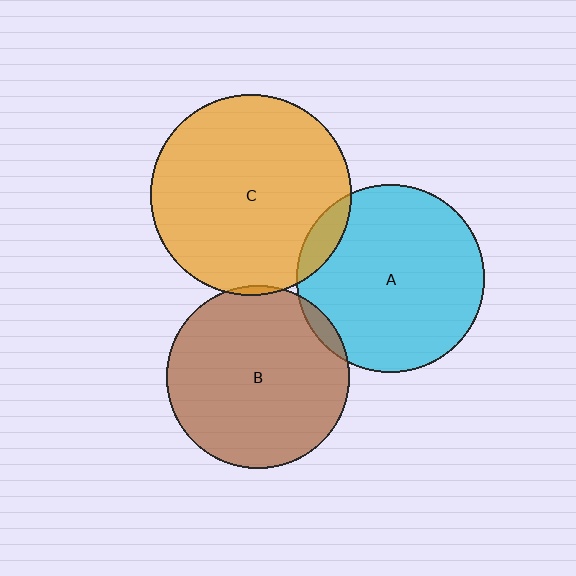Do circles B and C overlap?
Yes.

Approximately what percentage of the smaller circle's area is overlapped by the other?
Approximately 5%.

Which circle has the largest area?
Circle C (orange).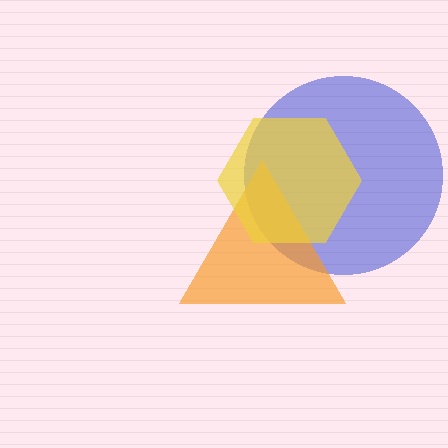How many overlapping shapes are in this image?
There are 3 overlapping shapes in the image.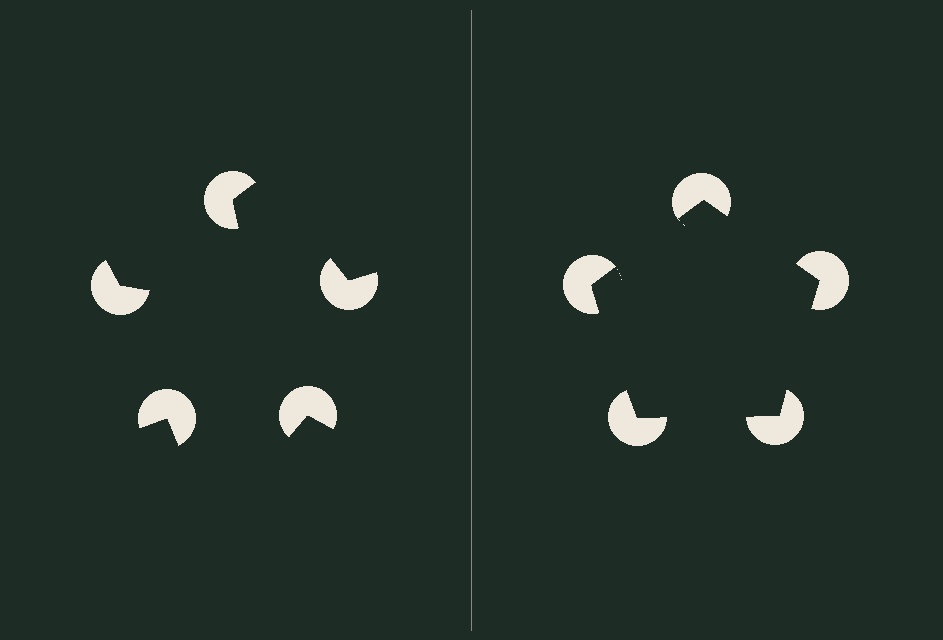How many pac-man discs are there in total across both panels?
10 — 5 on each side.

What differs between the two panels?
The pac-man discs are positioned identically on both sides; only the wedge orientations differ. On the right they align to a pentagon; on the left they are misaligned.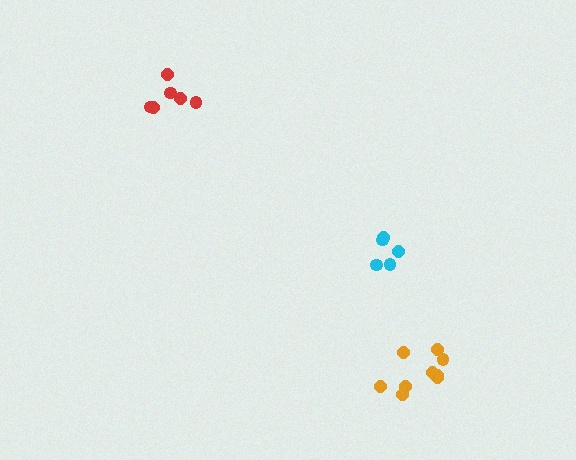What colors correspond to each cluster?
The clusters are colored: cyan, red, orange.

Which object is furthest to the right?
The orange cluster is rightmost.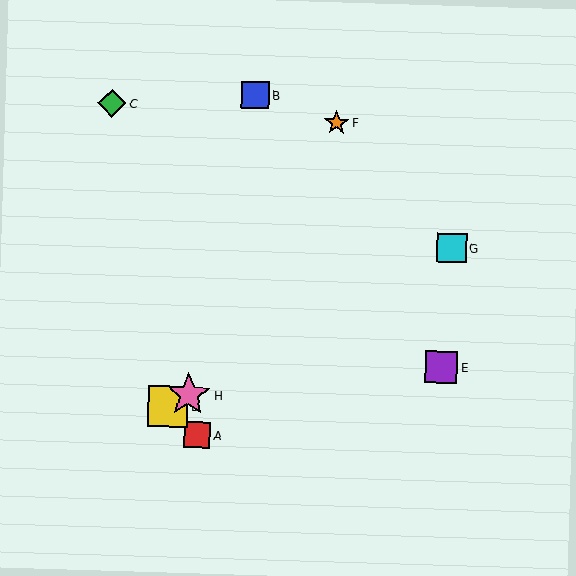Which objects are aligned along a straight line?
Objects D, G, H are aligned along a straight line.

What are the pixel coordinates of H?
Object H is at (189, 395).